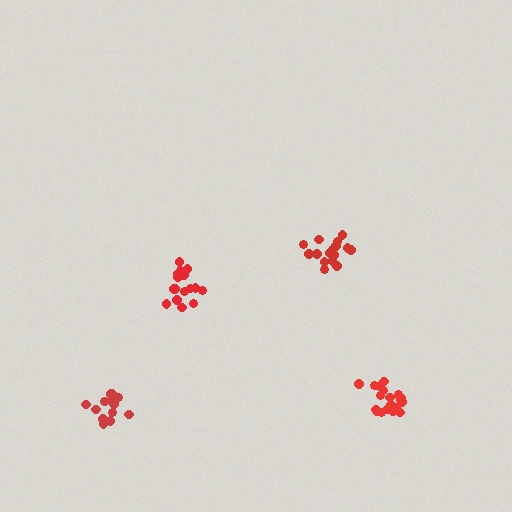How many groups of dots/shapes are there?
There are 4 groups.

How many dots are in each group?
Group 1: 18 dots, Group 2: 15 dots, Group 3: 16 dots, Group 4: 20 dots (69 total).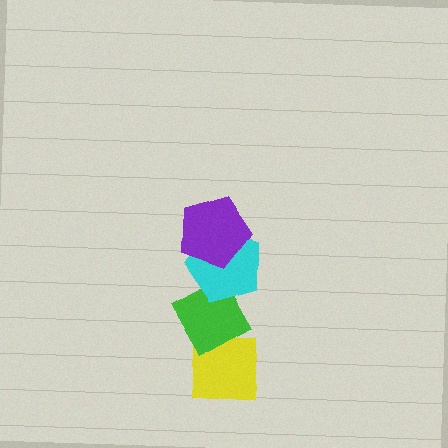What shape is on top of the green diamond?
The cyan pentagon is on top of the green diamond.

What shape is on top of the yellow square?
The green diamond is on top of the yellow square.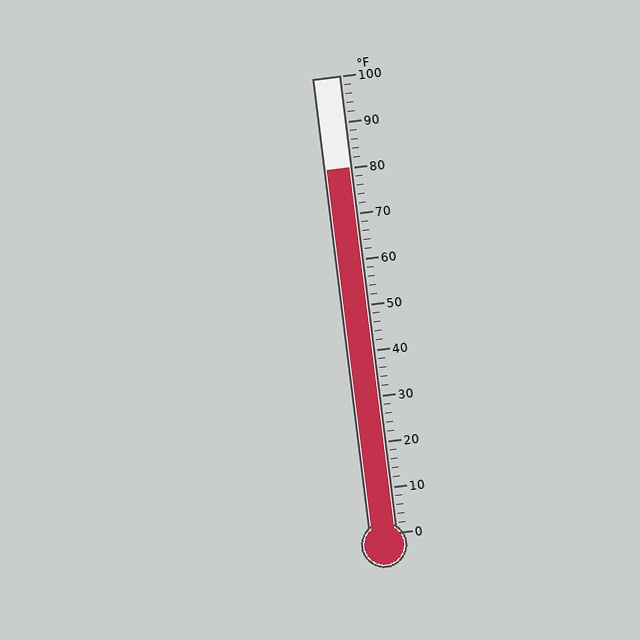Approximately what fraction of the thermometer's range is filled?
The thermometer is filled to approximately 80% of its range.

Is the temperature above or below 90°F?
The temperature is below 90°F.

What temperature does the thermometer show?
The thermometer shows approximately 80°F.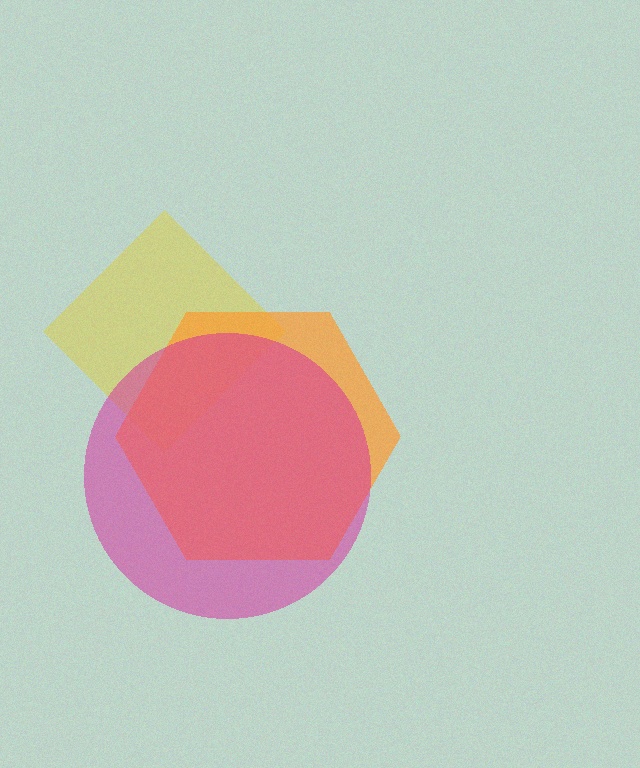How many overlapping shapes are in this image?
There are 3 overlapping shapes in the image.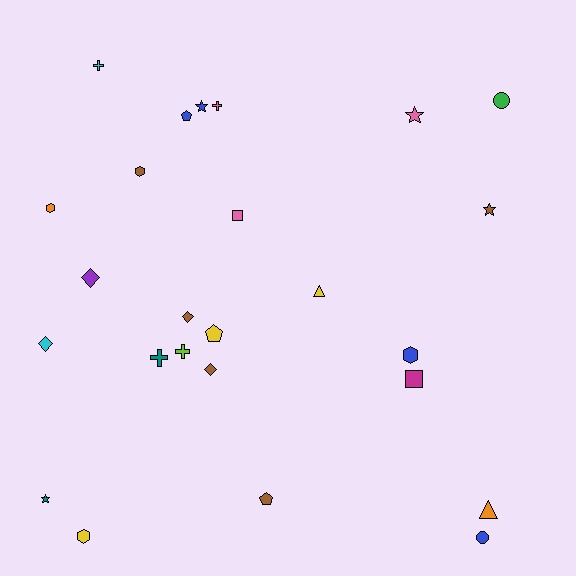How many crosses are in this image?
There are 4 crosses.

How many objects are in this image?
There are 25 objects.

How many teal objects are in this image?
There are 2 teal objects.